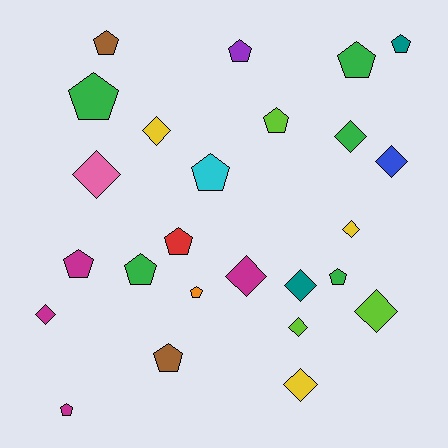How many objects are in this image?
There are 25 objects.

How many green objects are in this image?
There are 5 green objects.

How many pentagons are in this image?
There are 14 pentagons.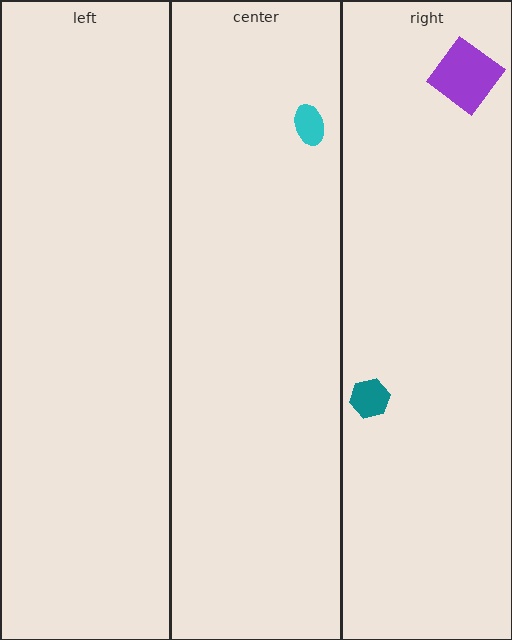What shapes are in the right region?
The purple diamond, the teal hexagon.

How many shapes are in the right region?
2.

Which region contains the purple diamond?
The right region.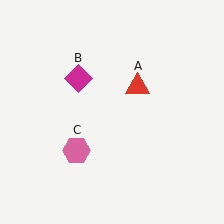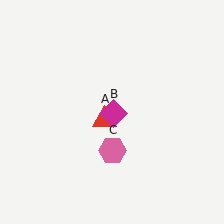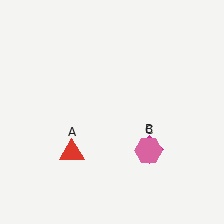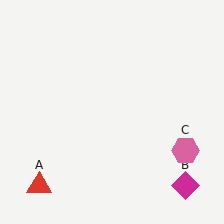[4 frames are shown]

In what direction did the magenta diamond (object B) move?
The magenta diamond (object B) moved down and to the right.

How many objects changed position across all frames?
3 objects changed position: red triangle (object A), magenta diamond (object B), pink hexagon (object C).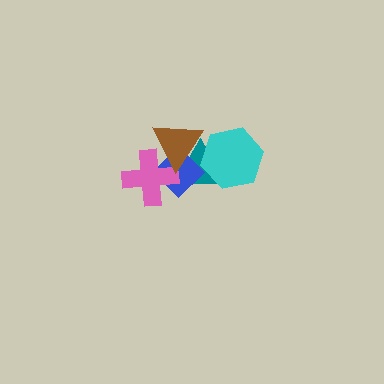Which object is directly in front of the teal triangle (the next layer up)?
The blue diamond is directly in front of the teal triangle.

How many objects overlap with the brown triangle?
3 objects overlap with the brown triangle.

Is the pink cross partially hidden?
Yes, it is partially covered by another shape.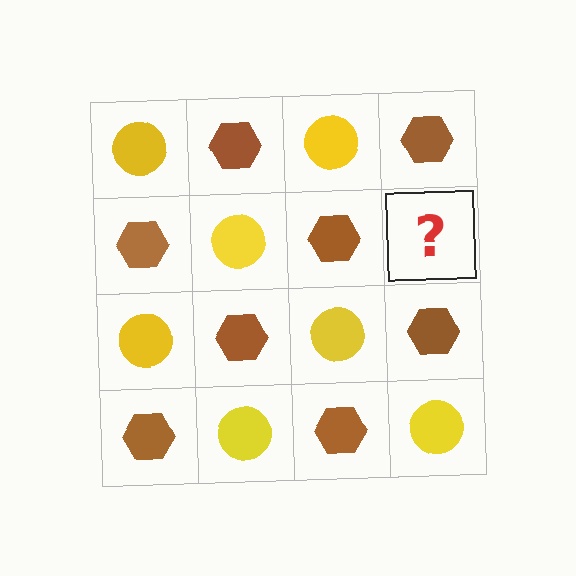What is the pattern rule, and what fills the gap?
The rule is that it alternates yellow circle and brown hexagon in a checkerboard pattern. The gap should be filled with a yellow circle.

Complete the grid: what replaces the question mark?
The question mark should be replaced with a yellow circle.